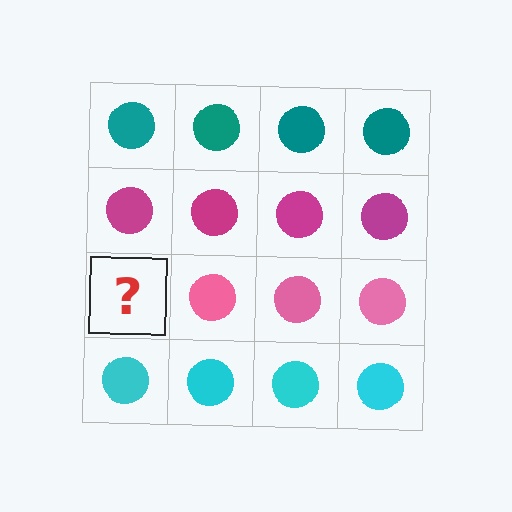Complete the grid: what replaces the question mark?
The question mark should be replaced with a pink circle.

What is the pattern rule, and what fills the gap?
The rule is that each row has a consistent color. The gap should be filled with a pink circle.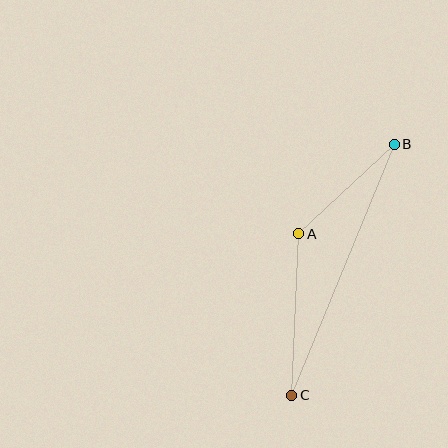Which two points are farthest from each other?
Points B and C are farthest from each other.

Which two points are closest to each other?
Points A and B are closest to each other.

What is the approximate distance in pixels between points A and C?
The distance between A and C is approximately 162 pixels.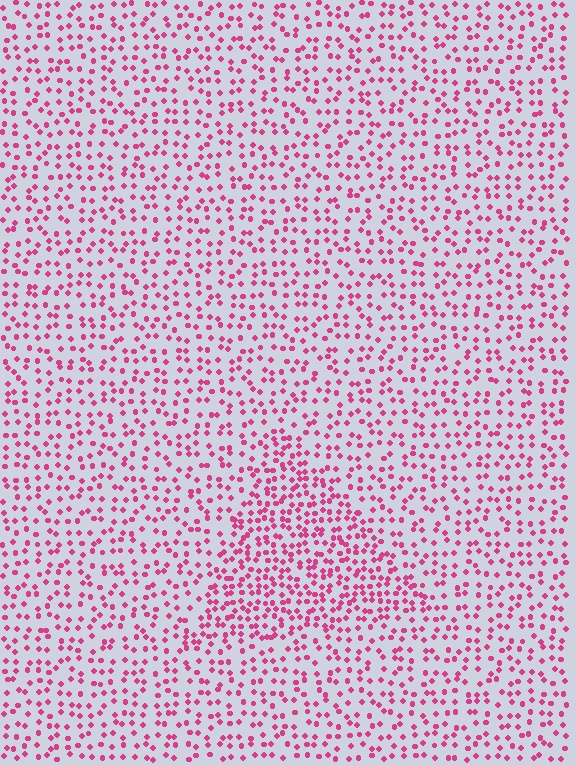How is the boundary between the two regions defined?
The boundary is defined by a change in element density (approximately 1.7x ratio). All elements are the same color, size, and shape.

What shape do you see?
I see a triangle.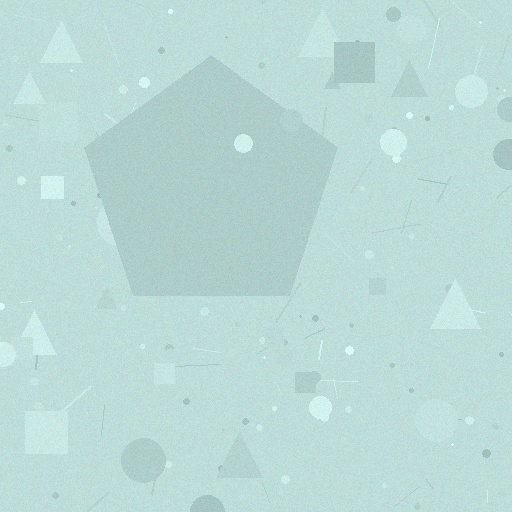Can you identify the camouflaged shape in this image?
The camouflaged shape is a pentagon.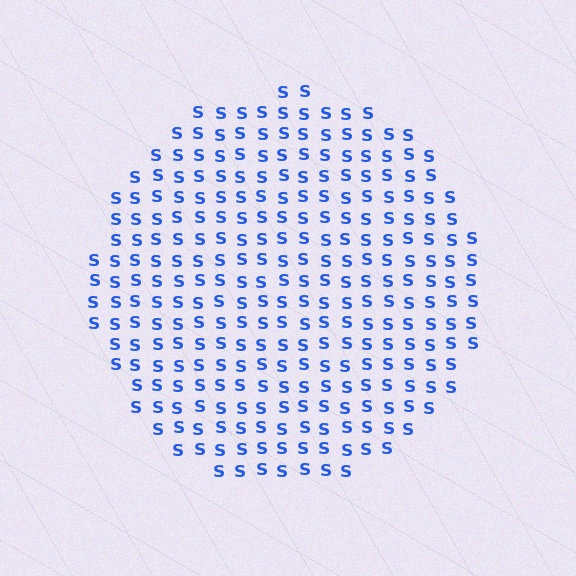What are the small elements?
The small elements are letter S's.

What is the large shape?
The large shape is a circle.